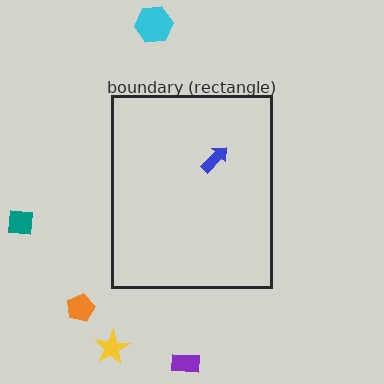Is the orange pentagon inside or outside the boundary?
Outside.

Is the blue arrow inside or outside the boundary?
Inside.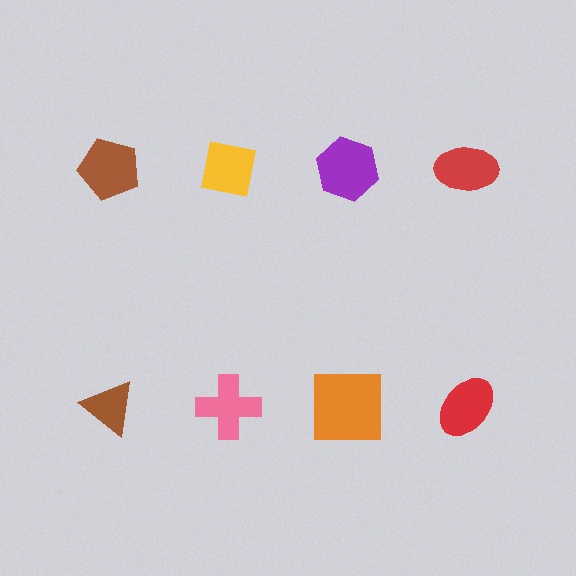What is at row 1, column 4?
A red ellipse.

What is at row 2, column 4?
A red ellipse.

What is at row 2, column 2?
A pink cross.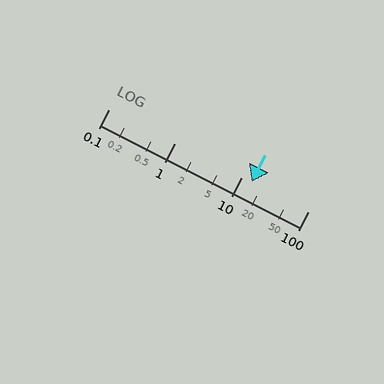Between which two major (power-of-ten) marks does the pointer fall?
The pointer is between 10 and 100.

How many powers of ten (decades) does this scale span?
The scale spans 3 decades, from 0.1 to 100.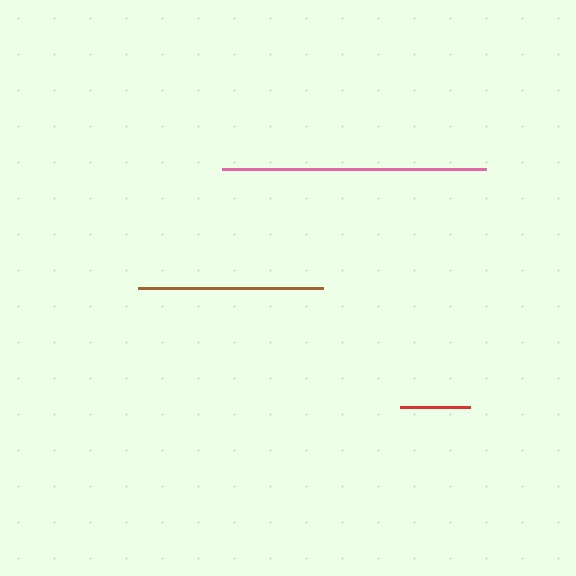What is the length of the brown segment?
The brown segment is approximately 184 pixels long.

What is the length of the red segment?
The red segment is approximately 70 pixels long.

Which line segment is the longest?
The pink line is the longest at approximately 264 pixels.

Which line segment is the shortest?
The red line is the shortest at approximately 70 pixels.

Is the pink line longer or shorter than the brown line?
The pink line is longer than the brown line.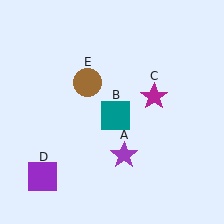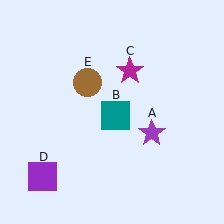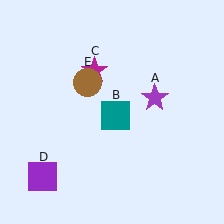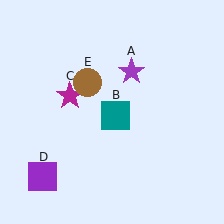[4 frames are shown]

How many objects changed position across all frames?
2 objects changed position: purple star (object A), magenta star (object C).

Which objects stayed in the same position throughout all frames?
Teal square (object B) and purple square (object D) and brown circle (object E) remained stationary.